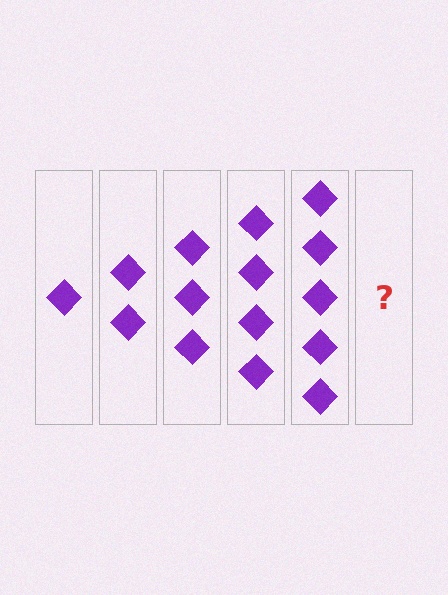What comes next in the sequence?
The next element should be 6 diamonds.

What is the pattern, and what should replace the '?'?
The pattern is that each step adds one more diamond. The '?' should be 6 diamonds.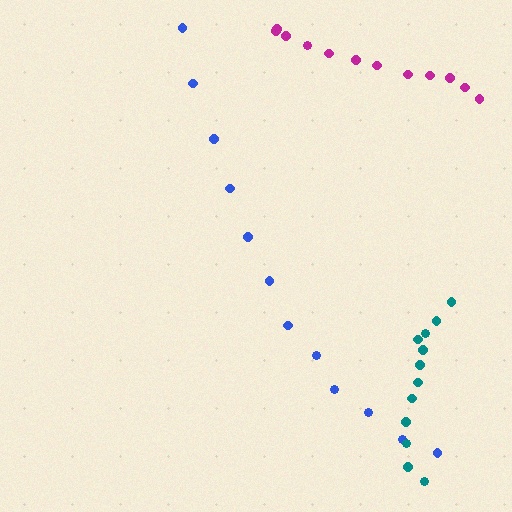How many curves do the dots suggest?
There are 3 distinct paths.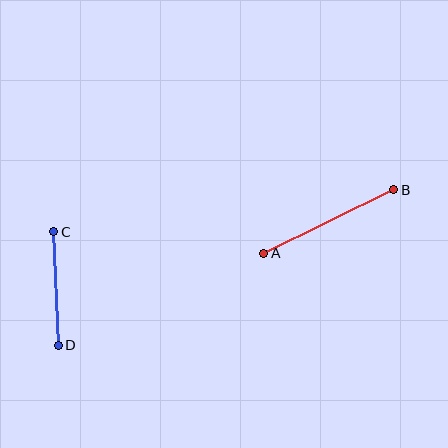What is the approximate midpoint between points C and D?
The midpoint is at approximately (56, 289) pixels.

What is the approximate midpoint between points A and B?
The midpoint is at approximately (329, 221) pixels.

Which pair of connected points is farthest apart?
Points A and B are farthest apart.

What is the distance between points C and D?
The distance is approximately 114 pixels.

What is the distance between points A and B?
The distance is approximately 145 pixels.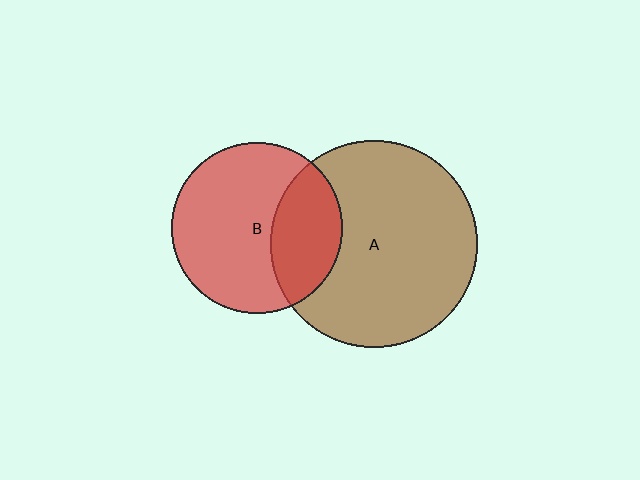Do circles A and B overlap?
Yes.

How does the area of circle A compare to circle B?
Approximately 1.5 times.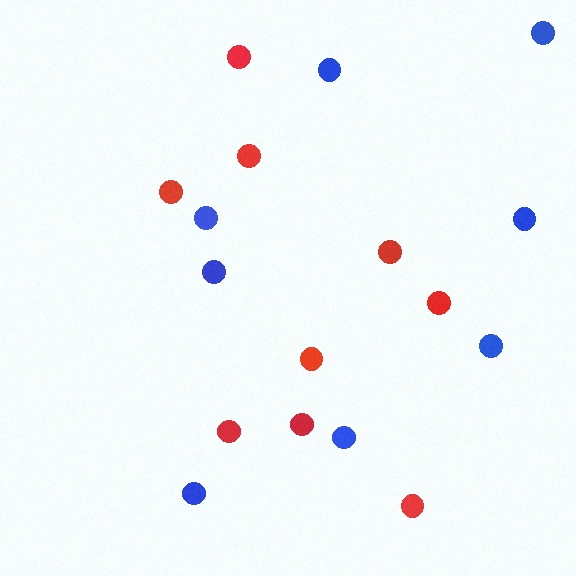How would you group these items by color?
There are 2 groups: one group of blue circles (8) and one group of red circles (9).